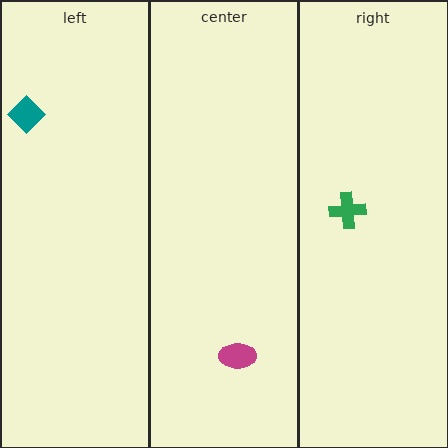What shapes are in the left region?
The teal diamond.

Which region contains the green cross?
The right region.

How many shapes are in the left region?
1.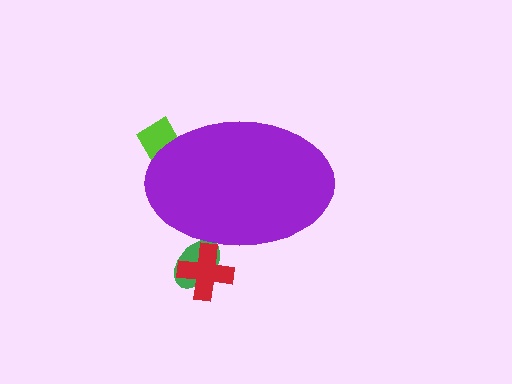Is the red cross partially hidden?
Yes, the red cross is partially hidden behind the purple ellipse.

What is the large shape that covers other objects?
A purple ellipse.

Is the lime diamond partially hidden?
Yes, the lime diamond is partially hidden behind the purple ellipse.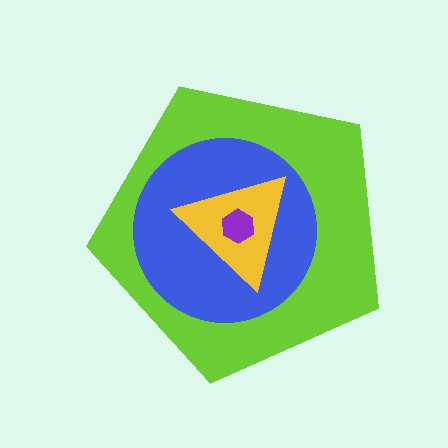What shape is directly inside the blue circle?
The yellow triangle.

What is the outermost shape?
The lime pentagon.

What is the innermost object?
The purple hexagon.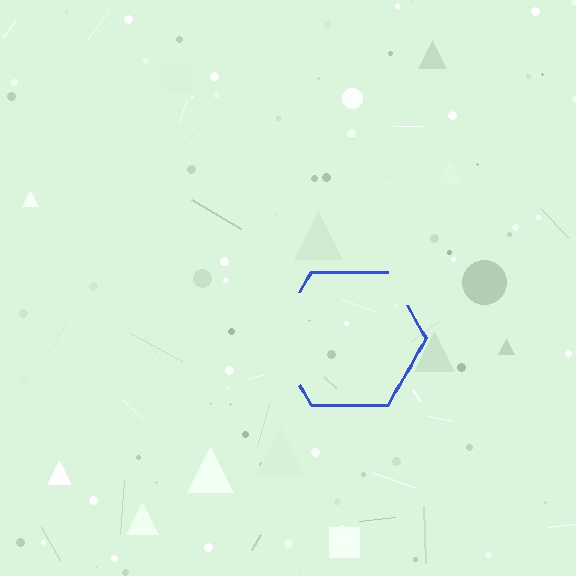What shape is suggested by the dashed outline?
The dashed outline suggests a hexagon.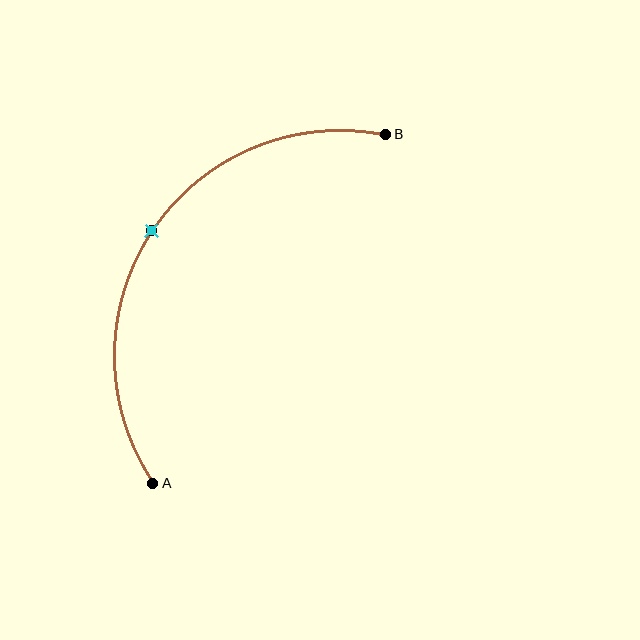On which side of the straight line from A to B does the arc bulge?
The arc bulges to the left of the straight line connecting A and B.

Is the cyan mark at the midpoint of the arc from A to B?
Yes. The cyan mark lies on the arc at equal arc-length from both A and B — it is the arc midpoint.